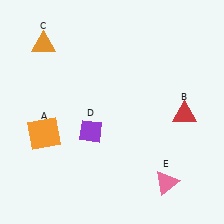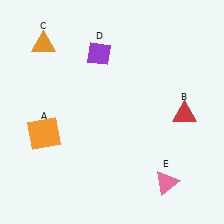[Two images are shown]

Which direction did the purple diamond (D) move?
The purple diamond (D) moved up.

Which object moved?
The purple diamond (D) moved up.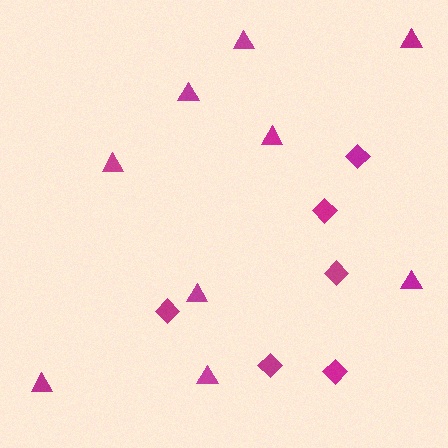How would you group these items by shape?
There are 2 groups: one group of triangles (9) and one group of diamonds (6).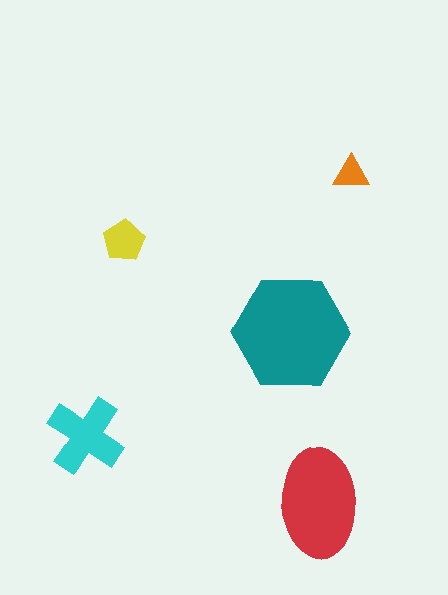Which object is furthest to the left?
The cyan cross is leftmost.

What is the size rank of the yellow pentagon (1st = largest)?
4th.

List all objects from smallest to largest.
The orange triangle, the yellow pentagon, the cyan cross, the red ellipse, the teal hexagon.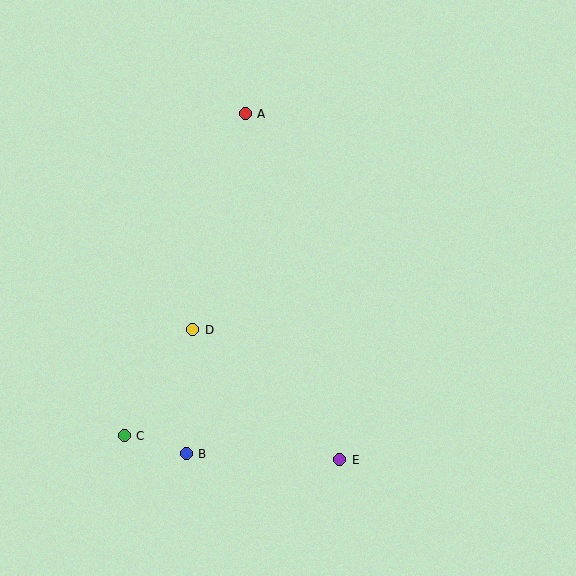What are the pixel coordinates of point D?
Point D is at (193, 330).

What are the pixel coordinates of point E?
Point E is at (340, 460).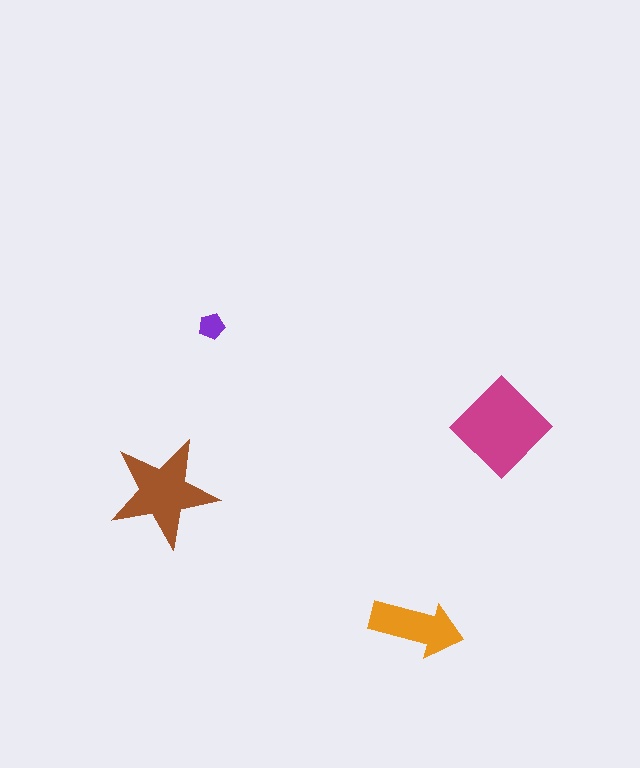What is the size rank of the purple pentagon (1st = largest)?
4th.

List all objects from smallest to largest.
The purple pentagon, the orange arrow, the brown star, the magenta diamond.